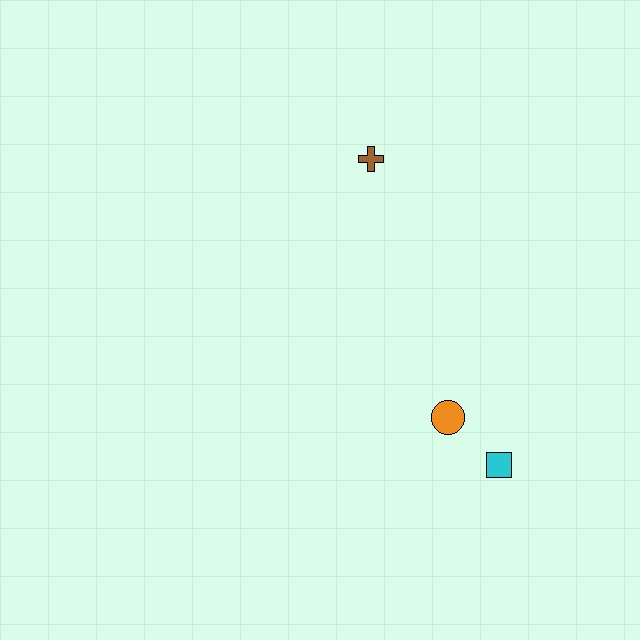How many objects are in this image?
There are 3 objects.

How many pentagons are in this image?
There are no pentagons.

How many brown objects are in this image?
There is 1 brown object.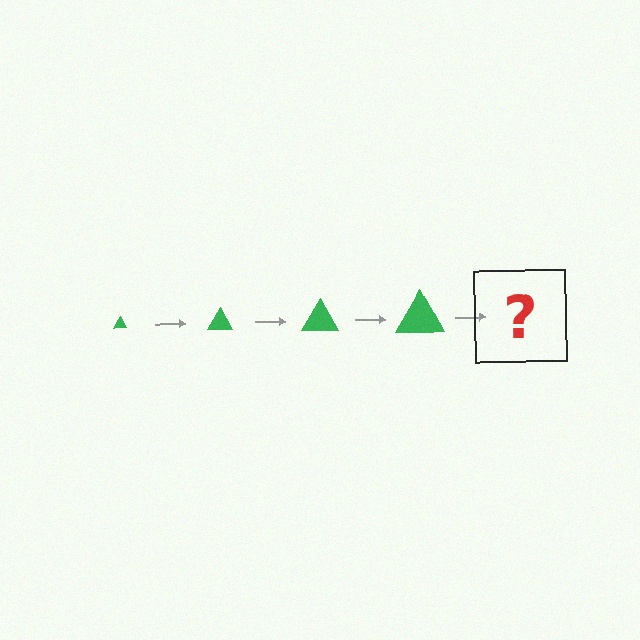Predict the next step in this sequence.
The next step is a green triangle, larger than the previous one.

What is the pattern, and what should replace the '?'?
The pattern is that the triangle gets progressively larger each step. The '?' should be a green triangle, larger than the previous one.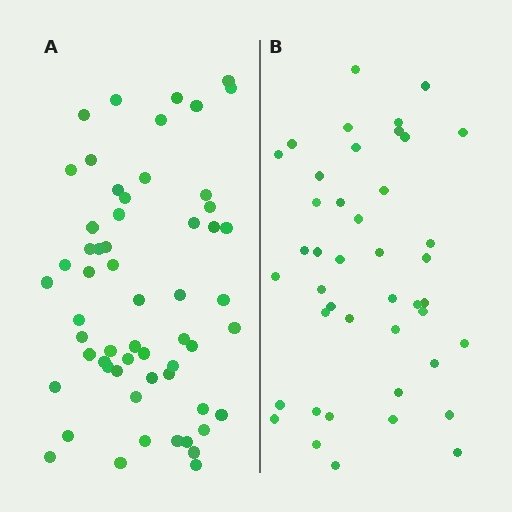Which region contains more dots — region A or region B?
Region A (the left region) has more dots.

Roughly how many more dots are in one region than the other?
Region A has approximately 15 more dots than region B.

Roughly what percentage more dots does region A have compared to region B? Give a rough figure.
About 35% more.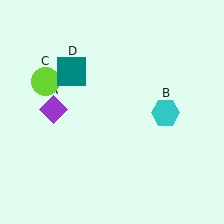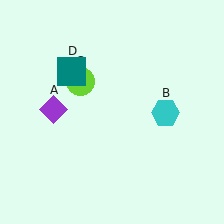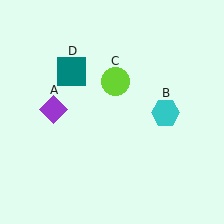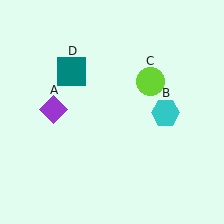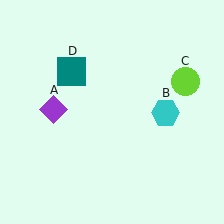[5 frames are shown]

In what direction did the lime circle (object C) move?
The lime circle (object C) moved right.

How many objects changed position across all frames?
1 object changed position: lime circle (object C).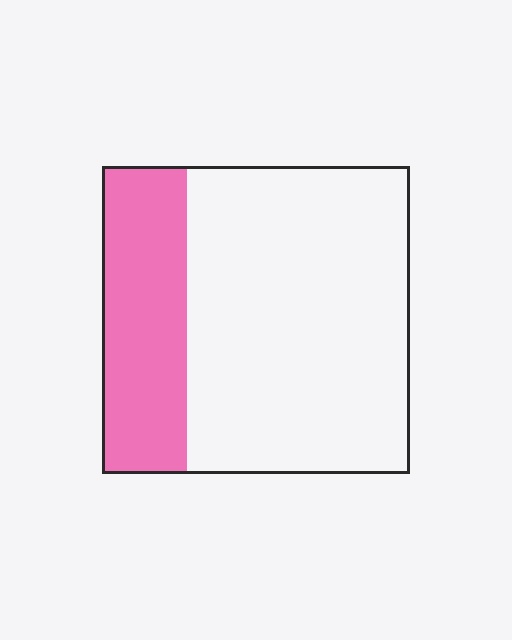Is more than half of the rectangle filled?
No.